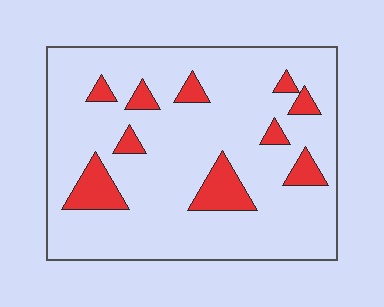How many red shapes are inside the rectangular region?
10.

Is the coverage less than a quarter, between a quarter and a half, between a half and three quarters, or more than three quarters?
Less than a quarter.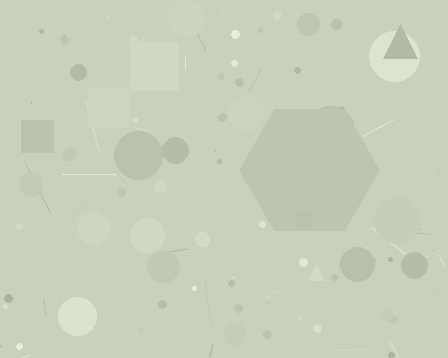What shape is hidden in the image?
A hexagon is hidden in the image.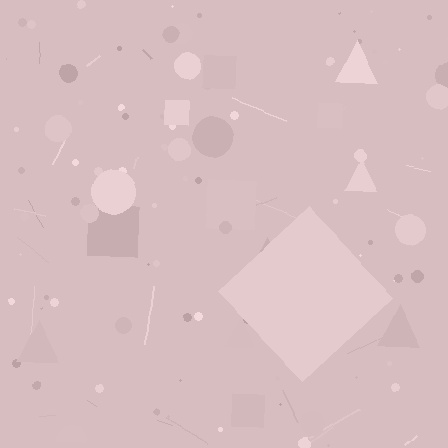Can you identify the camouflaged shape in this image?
The camouflaged shape is a diamond.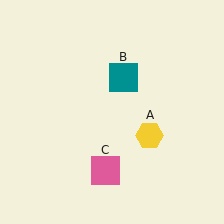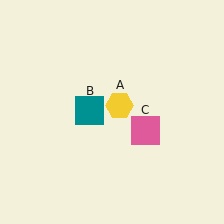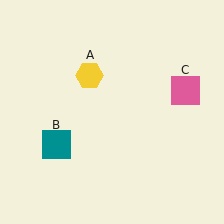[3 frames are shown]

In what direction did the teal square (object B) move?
The teal square (object B) moved down and to the left.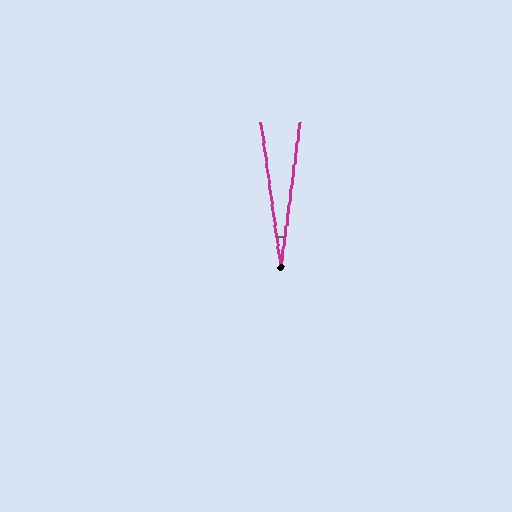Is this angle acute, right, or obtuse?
It is acute.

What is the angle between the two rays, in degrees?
Approximately 15 degrees.